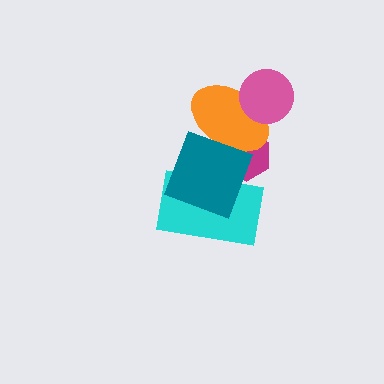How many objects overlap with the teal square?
3 objects overlap with the teal square.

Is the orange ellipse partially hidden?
Yes, it is partially covered by another shape.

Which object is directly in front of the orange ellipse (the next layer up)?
The teal square is directly in front of the orange ellipse.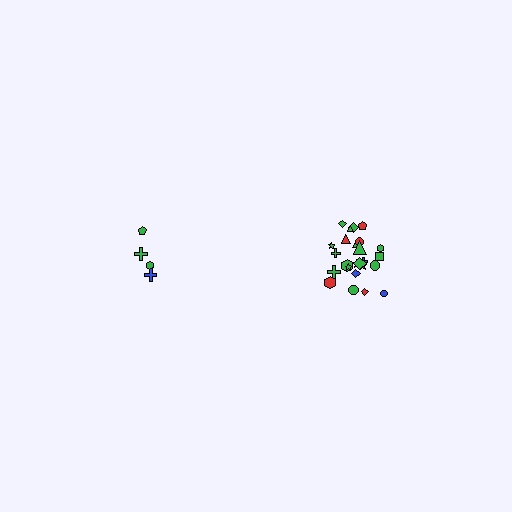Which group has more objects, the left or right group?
The right group.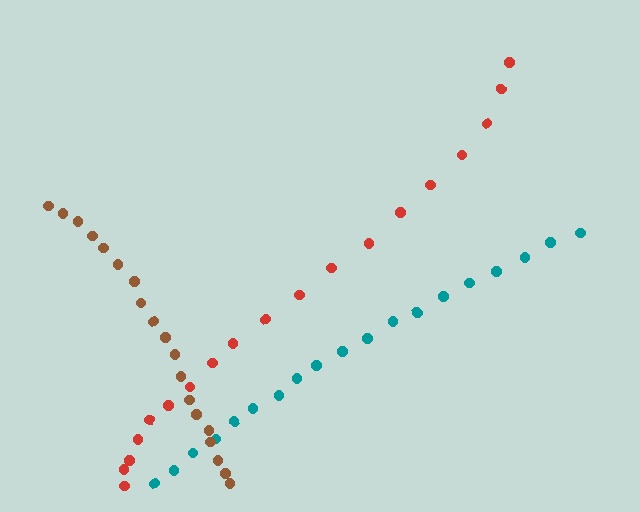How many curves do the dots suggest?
There are 3 distinct paths.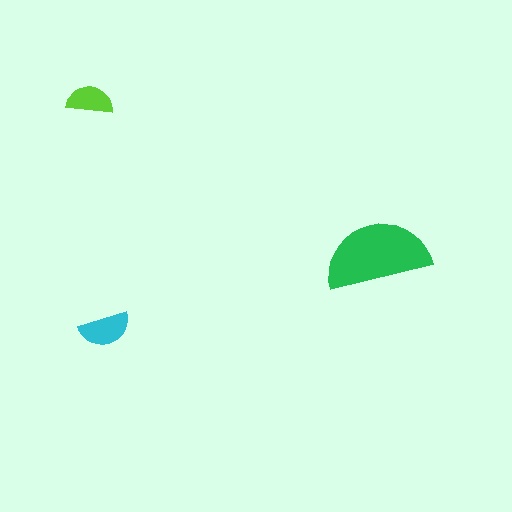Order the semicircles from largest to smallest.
the green one, the cyan one, the lime one.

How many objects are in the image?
There are 3 objects in the image.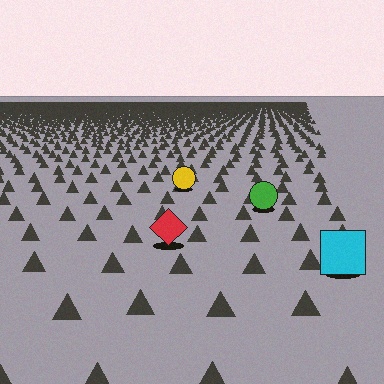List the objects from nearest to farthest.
From nearest to farthest: the cyan square, the red diamond, the green circle, the yellow circle.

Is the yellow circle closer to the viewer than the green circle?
No. The green circle is closer — you can tell from the texture gradient: the ground texture is coarser near it.